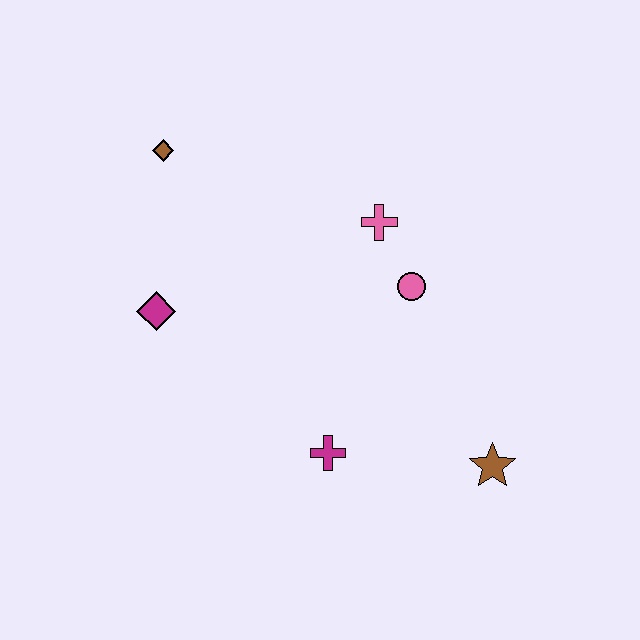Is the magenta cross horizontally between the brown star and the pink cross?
No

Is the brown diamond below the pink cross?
No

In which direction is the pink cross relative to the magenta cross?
The pink cross is above the magenta cross.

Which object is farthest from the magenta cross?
The brown diamond is farthest from the magenta cross.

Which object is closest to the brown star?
The magenta cross is closest to the brown star.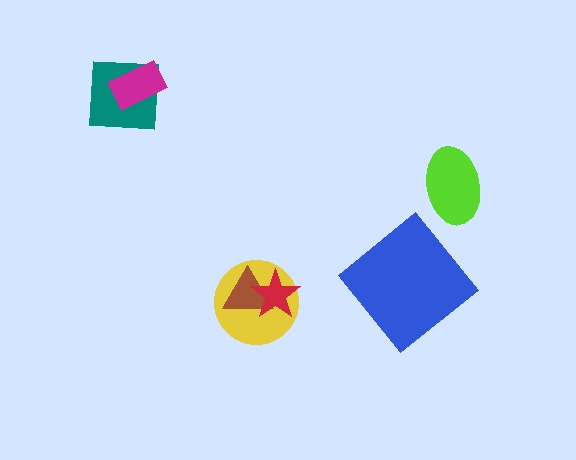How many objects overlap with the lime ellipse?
0 objects overlap with the lime ellipse.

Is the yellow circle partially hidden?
Yes, it is partially covered by another shape.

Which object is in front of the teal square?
The magenta rectangle is in front of the teal square.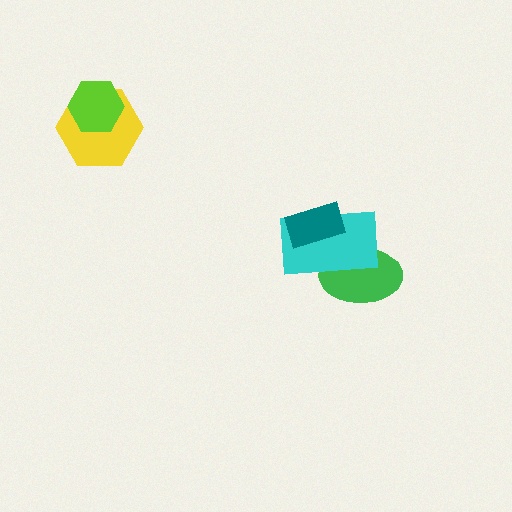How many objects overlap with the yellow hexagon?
1 object overlaps with the yellow hexagon.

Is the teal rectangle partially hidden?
No, no other shape covers it.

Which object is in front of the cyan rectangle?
The teal rectangle is in front of the cyan rectangle.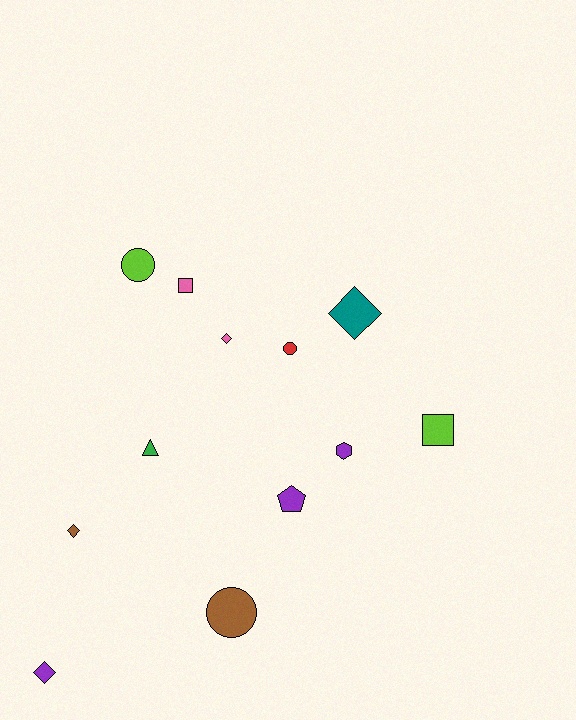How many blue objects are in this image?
There are no blue objects.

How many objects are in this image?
There are 12 objects.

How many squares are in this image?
There are 2 squares.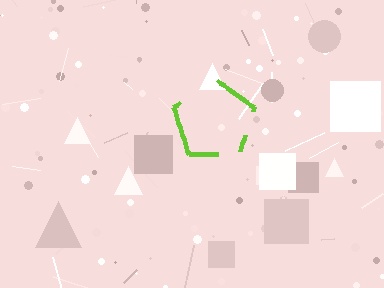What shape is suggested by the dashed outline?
The dashed outline suggests a pentagon.